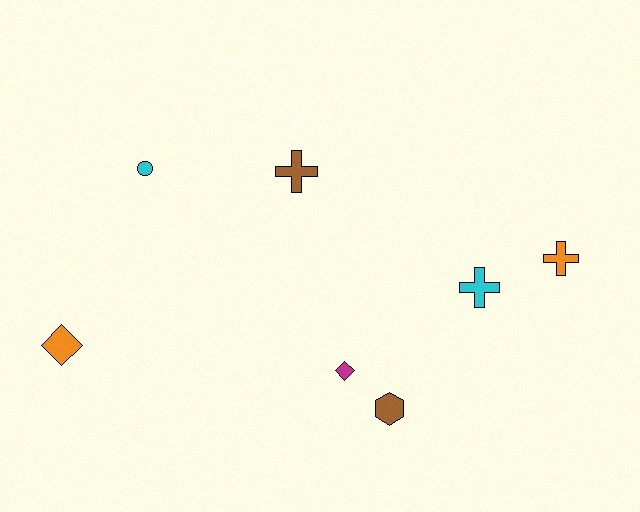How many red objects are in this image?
There are no red objects.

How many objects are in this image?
There are 7 objects.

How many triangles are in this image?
There are no triangles.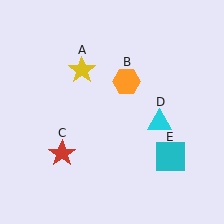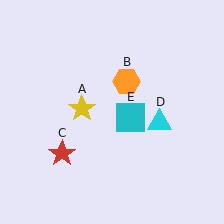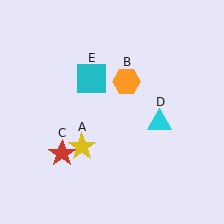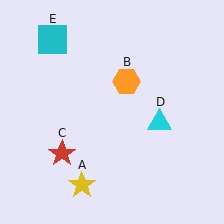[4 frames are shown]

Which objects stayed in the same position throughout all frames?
Orange hexagon (object B) and red star (object C) and cyan triangle (object D) remained stationary.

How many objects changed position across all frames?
2 objects changed position: yellow star (object A), cyan square (object E).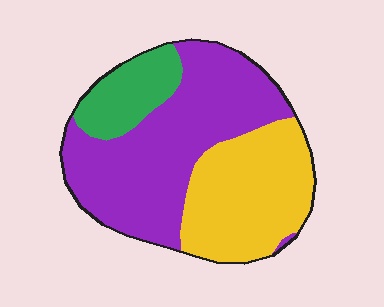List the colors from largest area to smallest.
From largest to smallest: purple, yellow, green.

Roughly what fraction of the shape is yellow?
Yellow covers 34% of the shape.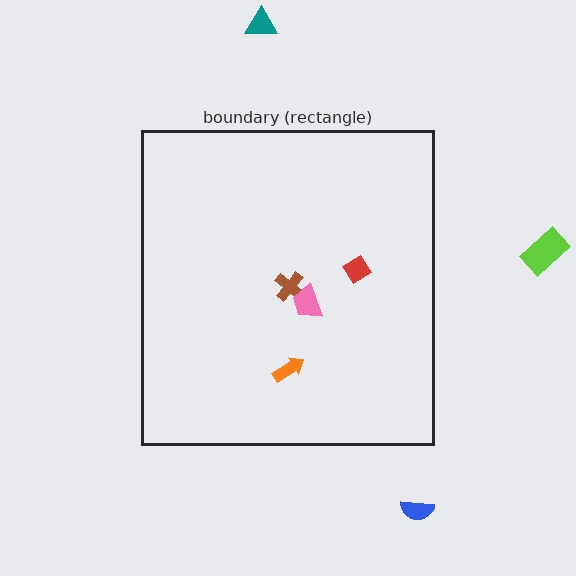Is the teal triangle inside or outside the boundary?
Outside.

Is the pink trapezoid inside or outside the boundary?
Inside.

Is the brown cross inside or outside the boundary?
Inside.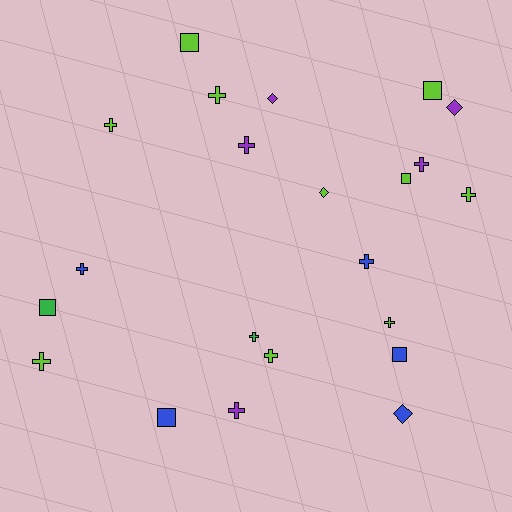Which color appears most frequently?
Lime, with 10 objects.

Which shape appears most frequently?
Cross, with 12 objects.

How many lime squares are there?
There are 3 lime squares.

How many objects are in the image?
There are 22 objects.